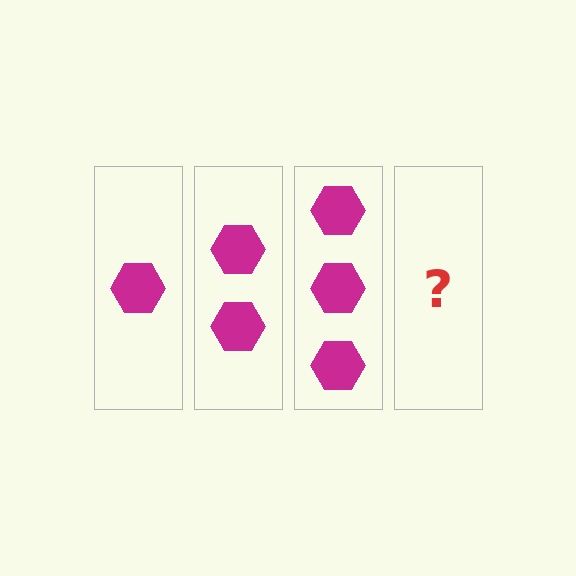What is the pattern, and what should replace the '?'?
The pattern is that each step adds one more hexagon. The '?' should be 4 hexagons.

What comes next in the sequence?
The next element should be 4 hexagons.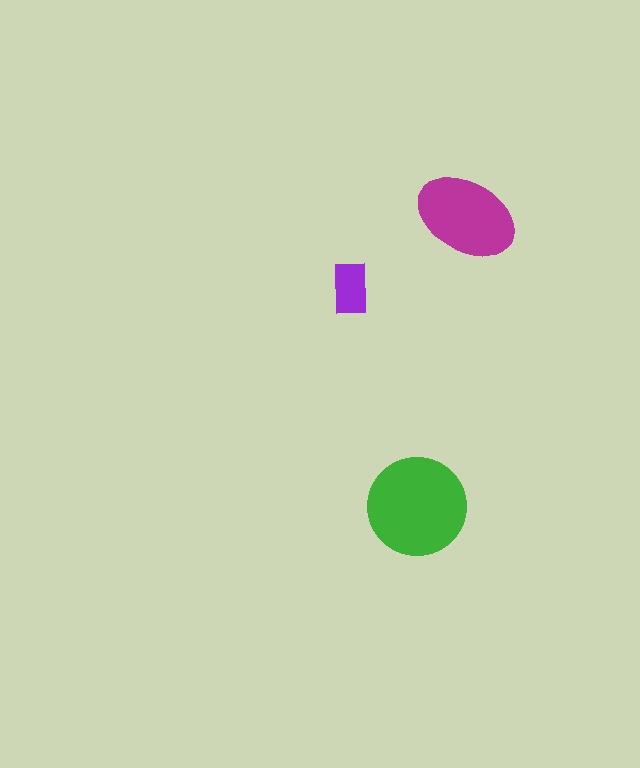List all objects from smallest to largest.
The purple rectangle, the magenta ellipse, the green circle.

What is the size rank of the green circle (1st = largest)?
1st.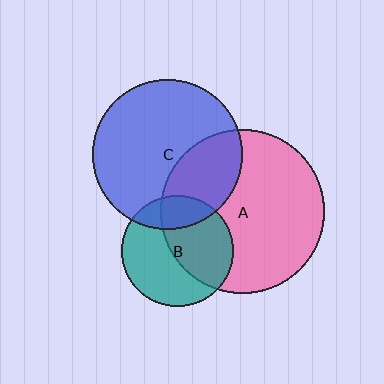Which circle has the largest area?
Circle A (pink).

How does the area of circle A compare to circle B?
Approximately 2.2 times.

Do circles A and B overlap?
Yes.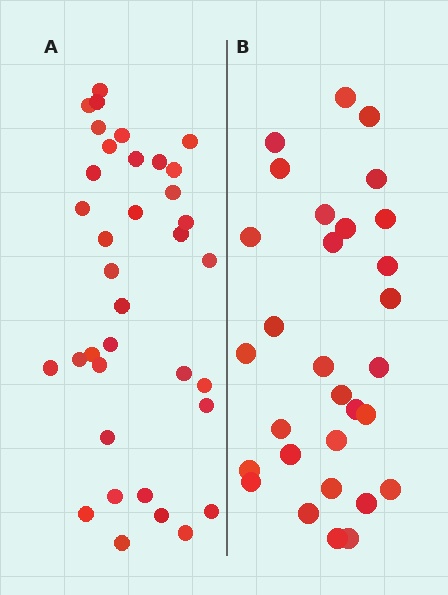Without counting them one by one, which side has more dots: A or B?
Region A (the left region) has more dots.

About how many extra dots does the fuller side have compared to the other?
Region A has about 6 more dots than region B.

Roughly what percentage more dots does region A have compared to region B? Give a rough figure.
About 20% more.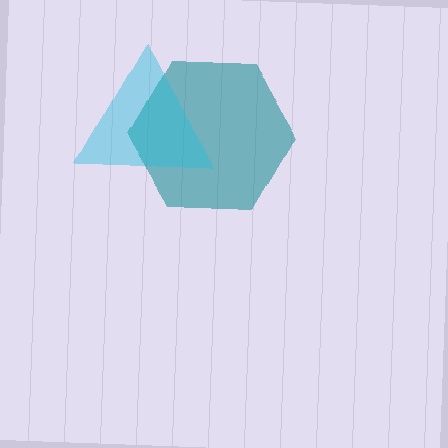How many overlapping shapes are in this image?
There are 2 overlapping shapes in the image.